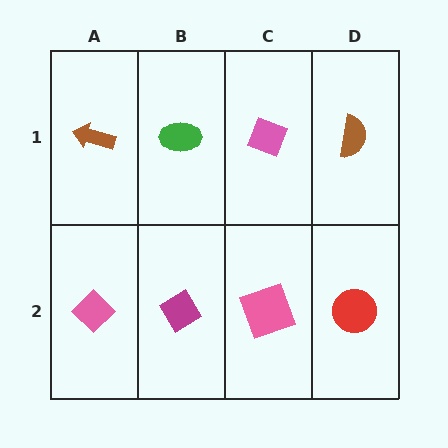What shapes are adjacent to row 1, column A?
A pink diamond (row 2, column A), a green ellipse (row 1, column B).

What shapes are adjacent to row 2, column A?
A brown arrow (row 1, column A), a magenta diamond (row 2, column B).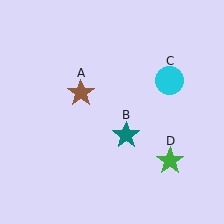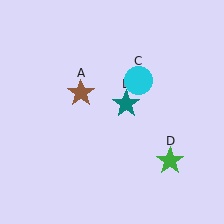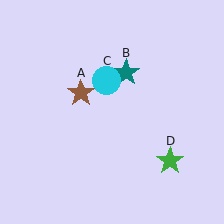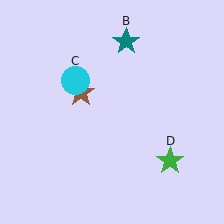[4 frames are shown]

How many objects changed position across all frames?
2 objects changed position: teal star (object B), cyan circle (object C).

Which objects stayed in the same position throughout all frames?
Brown star (object A) and green star (object D) remained stationary.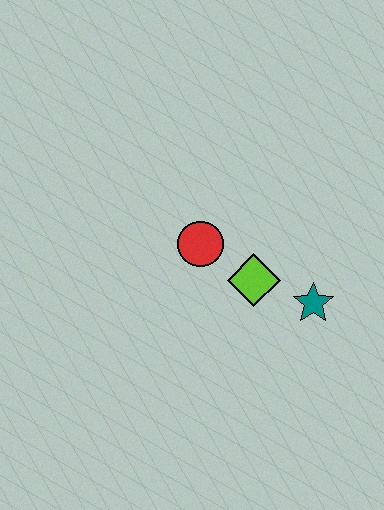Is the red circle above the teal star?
Yes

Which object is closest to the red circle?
The lime diamond is closest to the red circle.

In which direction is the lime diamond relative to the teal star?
The lime diamond is to the left of the teal star.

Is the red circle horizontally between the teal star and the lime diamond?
No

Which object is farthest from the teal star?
The red circle is farthest from the teal star.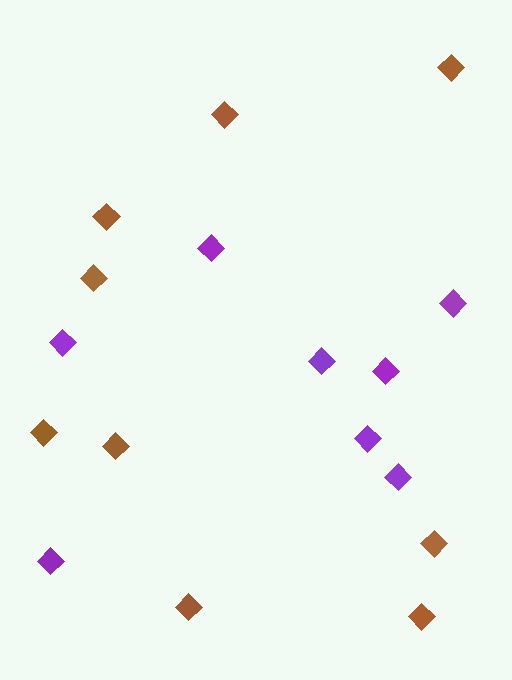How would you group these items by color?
There are 2 groups: one group of brown diamonds (9) and one group of purple diamonds (8).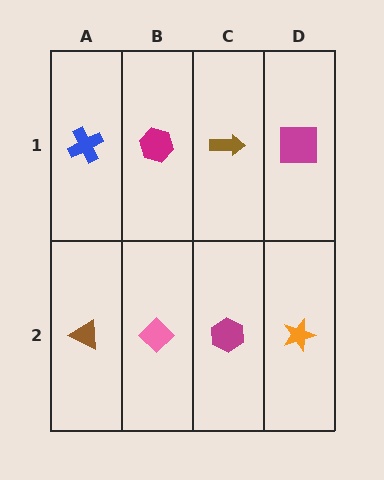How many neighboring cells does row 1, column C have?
3.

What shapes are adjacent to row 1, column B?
A pink diamond (row 2, column B), a blue cross (row 1, column A), a brown arrow (row 1, column C).